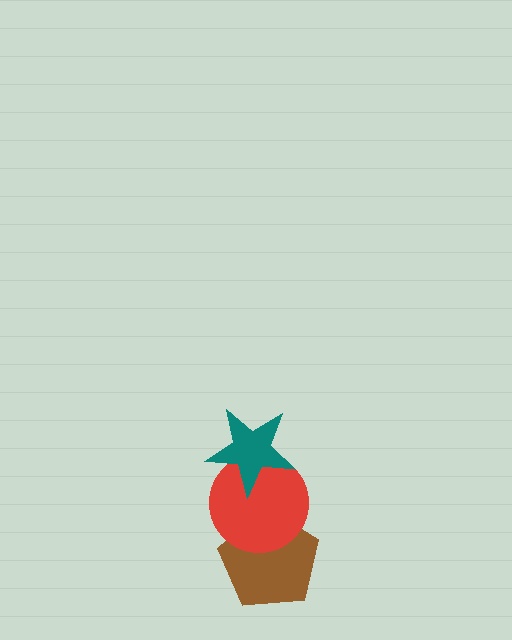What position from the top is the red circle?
The red circle is 2nd from the top.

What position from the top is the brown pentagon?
The brown pentagon is 3rd from the top.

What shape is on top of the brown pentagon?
The red circle is on top of the brown pentagon.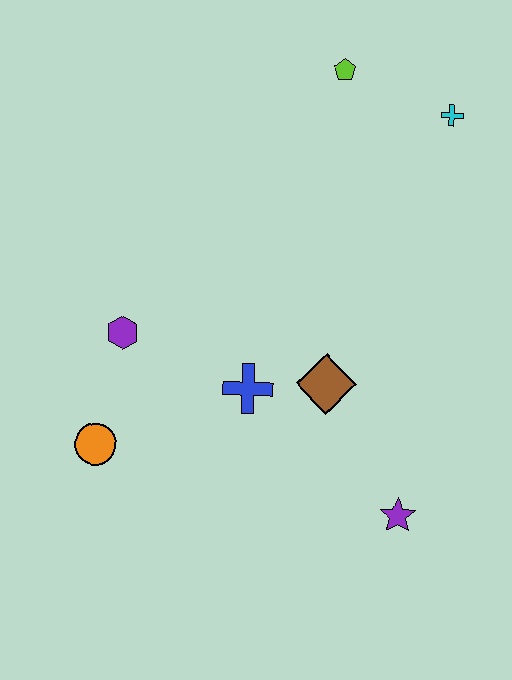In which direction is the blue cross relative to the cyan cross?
The blue cross is below the cyan cross.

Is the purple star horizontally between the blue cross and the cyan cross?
Yes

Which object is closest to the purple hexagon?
The orange circle is closest to the purple hexagon.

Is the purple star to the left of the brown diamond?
No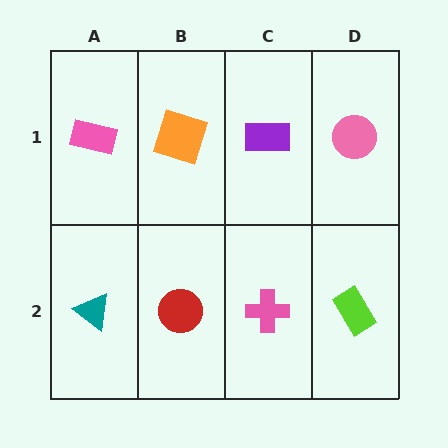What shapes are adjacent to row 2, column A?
A pink rectangle (row 1, column A), a red circle (row 2, column B).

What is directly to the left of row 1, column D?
A purple rectangle.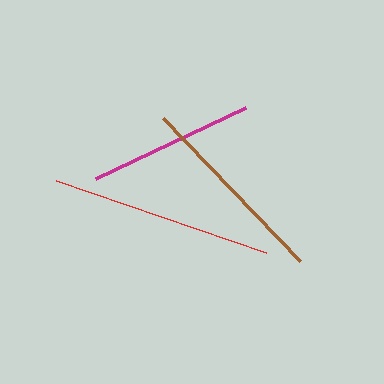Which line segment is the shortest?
The magenta line is the shortest at approximately 166 pixels.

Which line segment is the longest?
The red line is the longest at approximately 222 pixels.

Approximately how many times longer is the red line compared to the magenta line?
The red line is approximately 1.3 times the length of the magenta line.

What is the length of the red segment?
The red segment is approximately 222 pixels long.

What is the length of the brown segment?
The brown segment is approximately 198 pixels long.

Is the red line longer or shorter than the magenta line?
The red line is longer than the magenta line.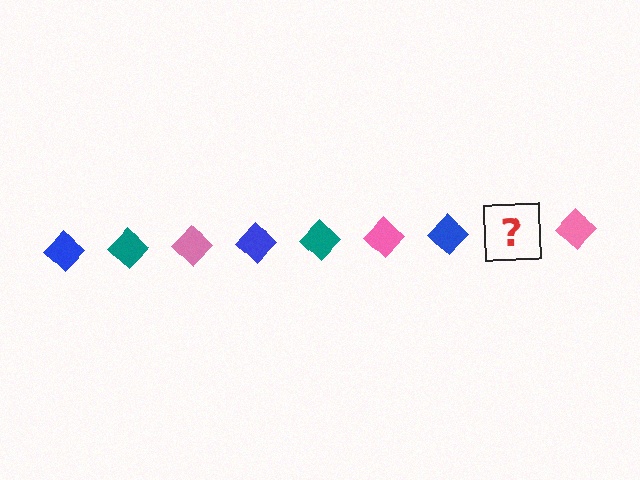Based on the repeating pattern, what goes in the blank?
The blank should be a teal diamond.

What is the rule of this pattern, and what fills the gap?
The rule is that the pattern cycles through blue, teal, pink diamonds. The gap should be filled with a teal diamond.